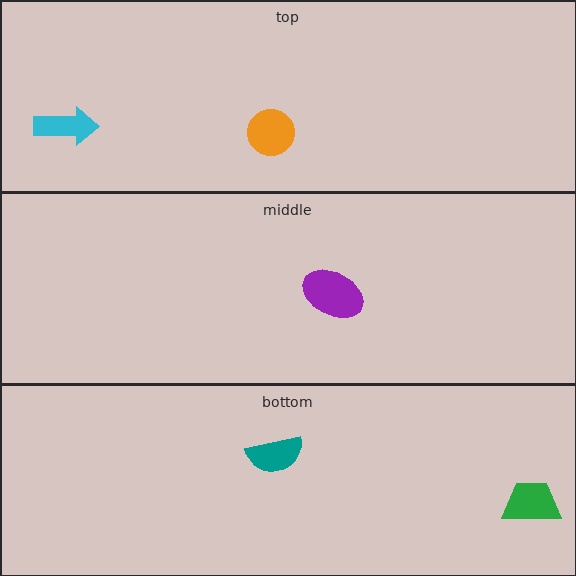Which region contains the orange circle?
The top region.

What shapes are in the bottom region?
The teal semicircle, the green trapezoid.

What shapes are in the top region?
The cyan arrow, the orange circle.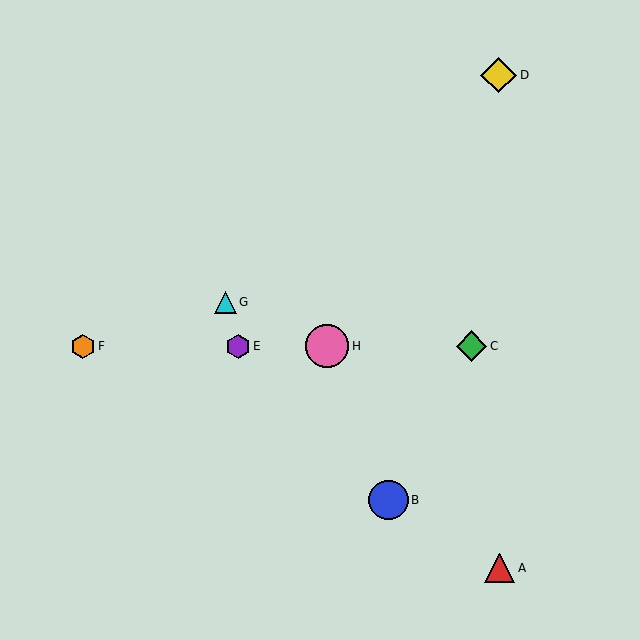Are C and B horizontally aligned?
No, C is at y≈346 and B is at y≈500.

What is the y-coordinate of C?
Object C is at y≈346.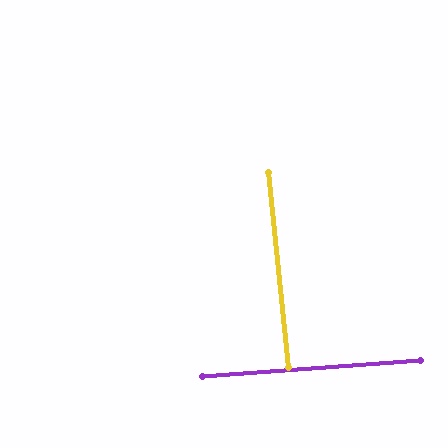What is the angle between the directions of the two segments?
Approximately 89 degrees.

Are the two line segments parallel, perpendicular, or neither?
Perpendicular — they meet at approximately 89°.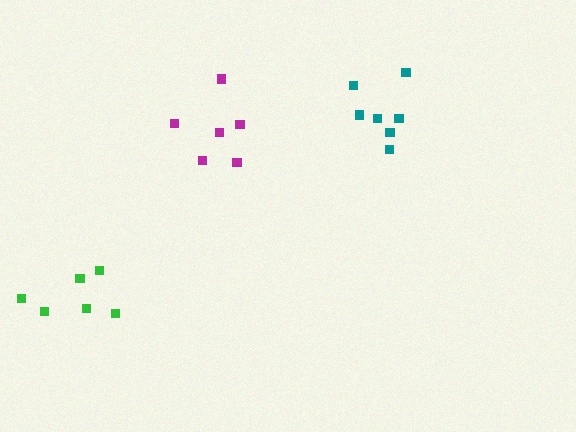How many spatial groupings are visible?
There are 3 spatial groupings.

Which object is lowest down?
The green cluster is bottommost.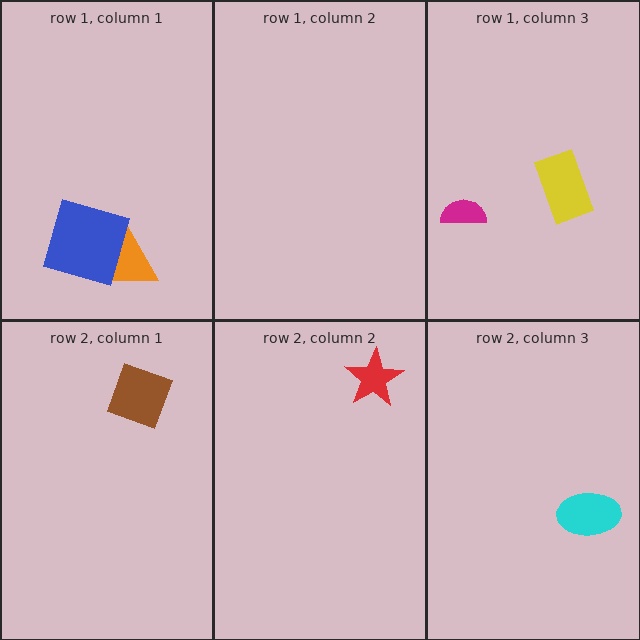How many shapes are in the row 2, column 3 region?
1.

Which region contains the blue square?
The row 1, column 1 region.